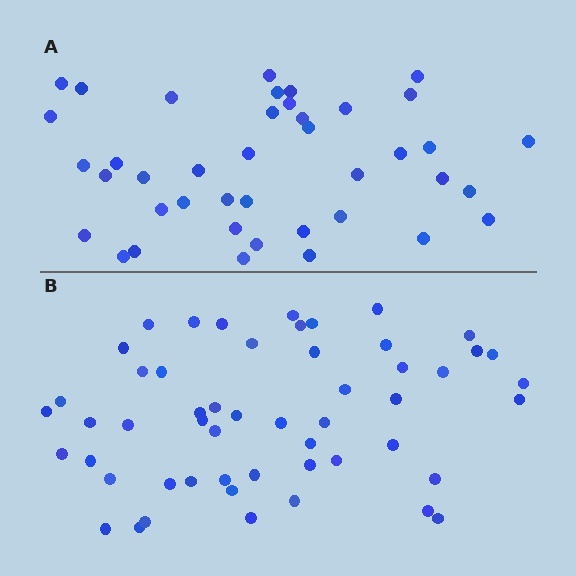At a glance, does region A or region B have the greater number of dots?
Region B (the bottom region) has more dots.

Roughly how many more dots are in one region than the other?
Region B has roughly 12 or so more dots than region A.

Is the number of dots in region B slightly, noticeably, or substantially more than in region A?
Region B has noticeably more, but not dramatically so. The ratio is roughly 1.3 to 1.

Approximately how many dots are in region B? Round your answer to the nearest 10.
About 50 dots. (The exact count is 53, which rounds to 50.)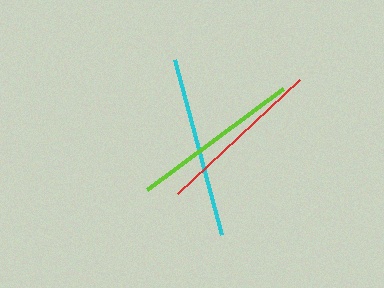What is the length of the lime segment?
The lime segment is approximately 170 pixels long.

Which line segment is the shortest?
The red line is the shortest at approximately 167 pixels.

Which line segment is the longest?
The cyan line is the longest at approximately 181 pixels.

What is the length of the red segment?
The red segment is approximately 167 pixels long.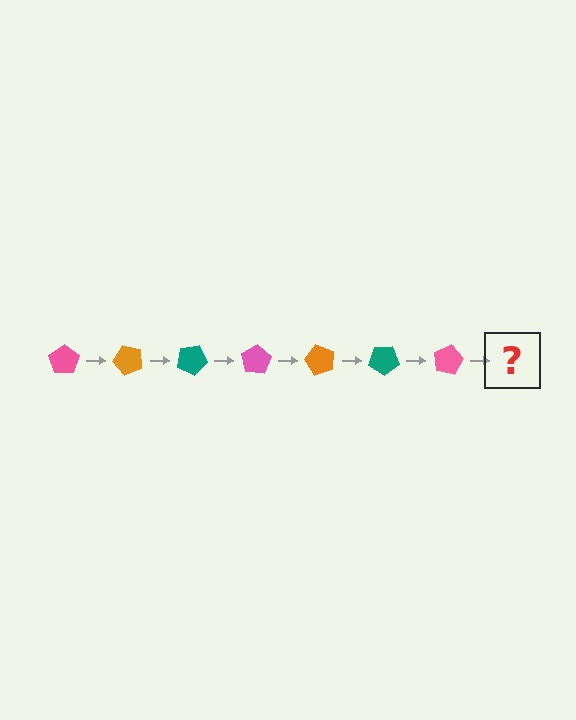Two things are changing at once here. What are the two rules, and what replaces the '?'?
The two rules are that it rotates 50 degrees each step and the color cycles through pink, orange, and teal. The '?' should be an orange pentagon, rotated 350 degrees from the start.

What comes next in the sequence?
The next element should be an orange pentagon, rotated 350 degrees from the start.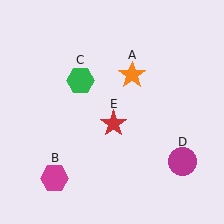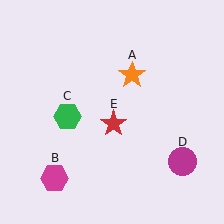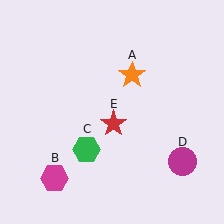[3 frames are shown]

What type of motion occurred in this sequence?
The green hexagon (object C) rotated counterclockwise around the center of the scene.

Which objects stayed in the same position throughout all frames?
Orange star (object A) and magenta hexagon (object B) and magenta circle (object D) and red star (object E) remained stationary.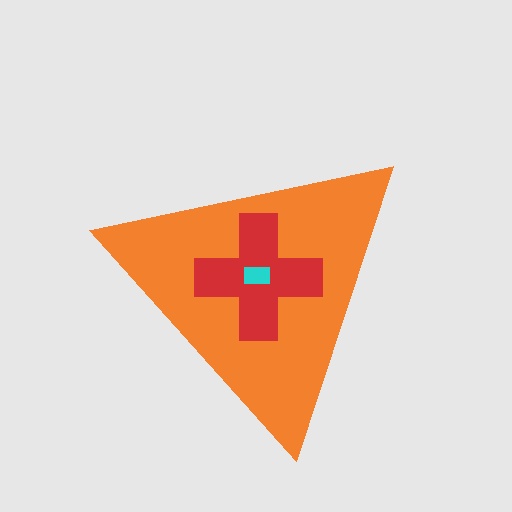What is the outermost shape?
The orange triangle.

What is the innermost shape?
The cyan rectangle.